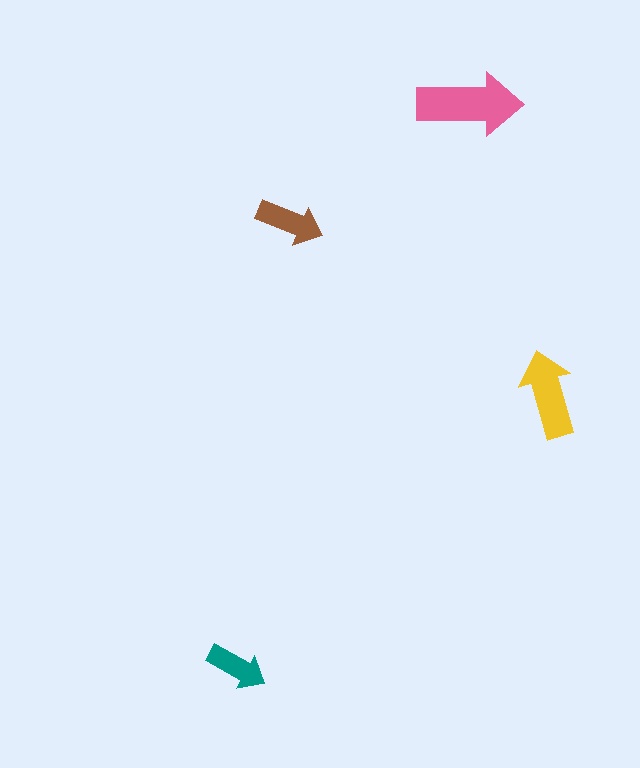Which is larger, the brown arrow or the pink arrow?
The pink one.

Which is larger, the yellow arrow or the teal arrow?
The yellow one.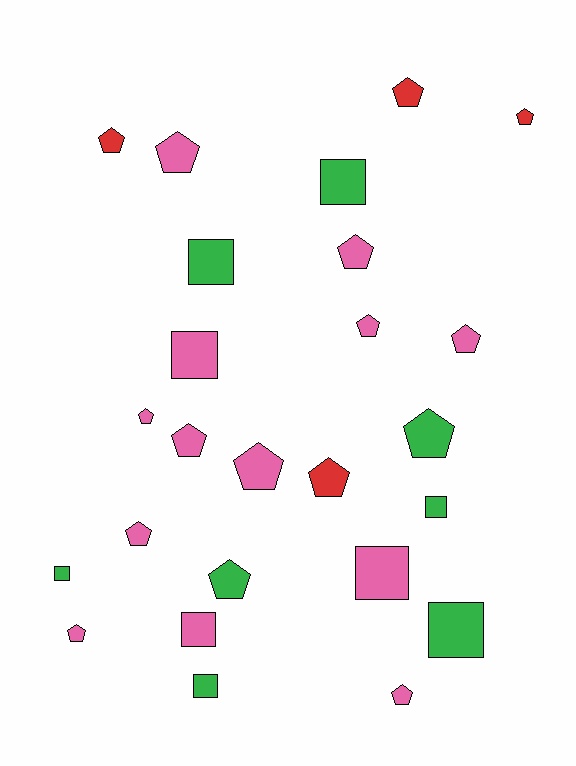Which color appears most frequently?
Pink, with 13 objects.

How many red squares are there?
There are no red squares.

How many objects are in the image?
There are 25 objects.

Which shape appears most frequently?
Pentagon, with 16 objects.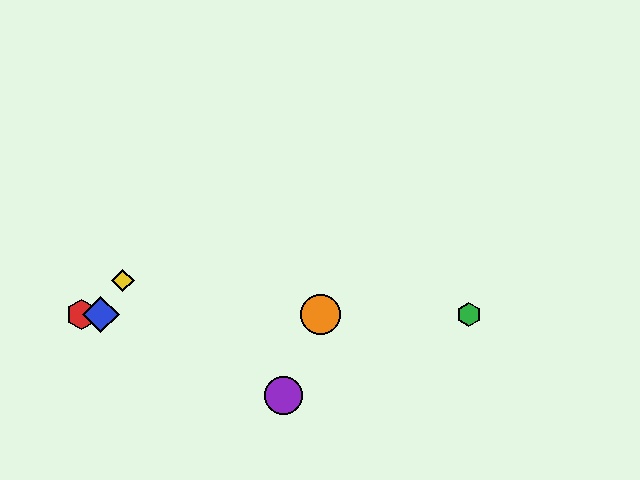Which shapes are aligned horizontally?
The red hexagon, the blue diamond, the green hexagon, the orange circle are aligned horizontally.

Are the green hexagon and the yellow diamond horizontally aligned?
No, the green hexagon is at y≈315 and the yellow diamond is at y≈280.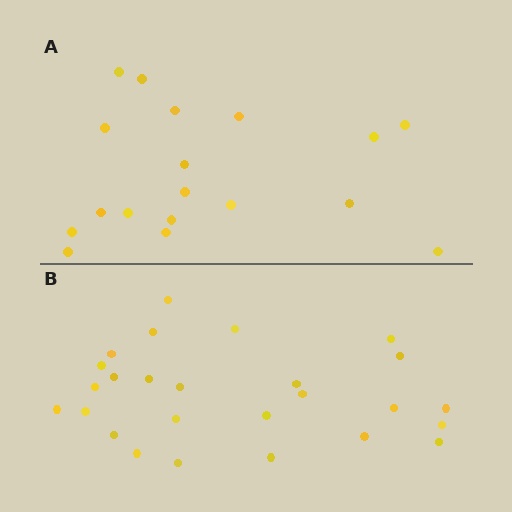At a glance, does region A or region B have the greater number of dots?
Region B (the bottom region) has more dots.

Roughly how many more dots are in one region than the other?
Region B has roughly 8 or so more dots than region A.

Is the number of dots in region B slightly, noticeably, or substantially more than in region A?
Region B has noticeably more, but not dramatically so. The ratio is roughly 1.4 to 1.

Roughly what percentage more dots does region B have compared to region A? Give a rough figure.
About 45% more.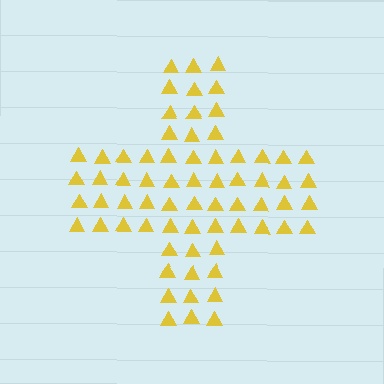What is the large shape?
The large shape is a cross.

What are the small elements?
The small elements are triangles.